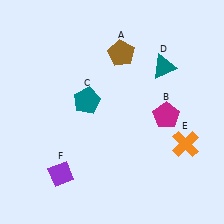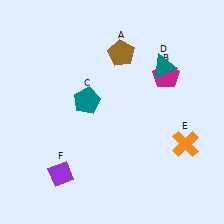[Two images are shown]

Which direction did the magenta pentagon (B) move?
The magenta pentagon (B) moved up.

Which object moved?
The magenta pentagon (B) moved up.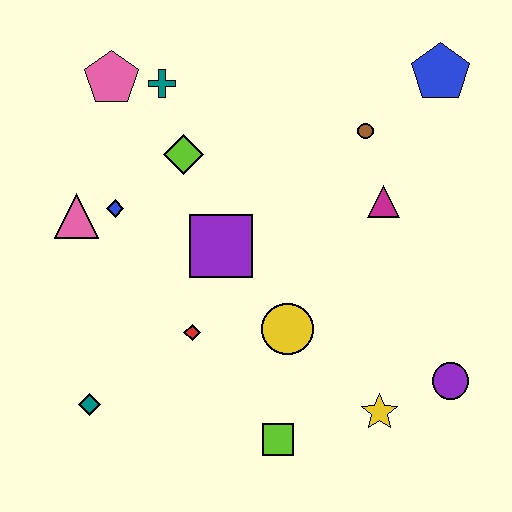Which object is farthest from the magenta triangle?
The teal diamond is farthest from the magenta triangle.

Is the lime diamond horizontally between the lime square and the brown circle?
No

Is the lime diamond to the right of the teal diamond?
Yes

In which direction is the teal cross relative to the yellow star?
The teal cross is above the yellow star.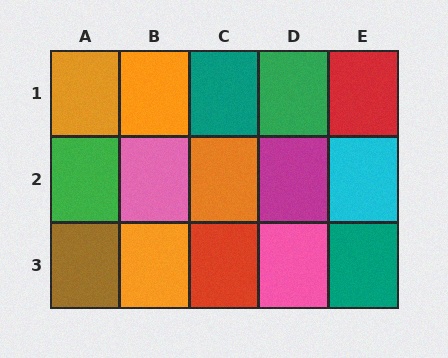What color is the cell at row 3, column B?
Orange.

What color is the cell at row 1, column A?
Orange.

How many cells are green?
2 cells are green.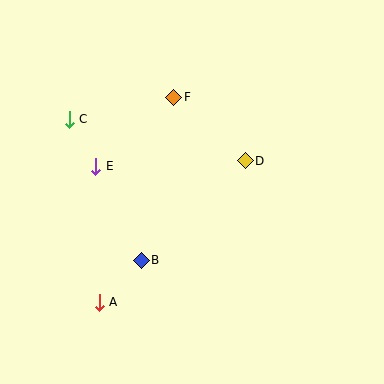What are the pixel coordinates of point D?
Point D is at (245, 161).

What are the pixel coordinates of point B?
Point B is at (141, 260).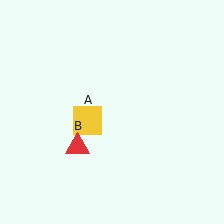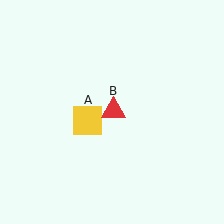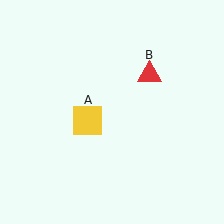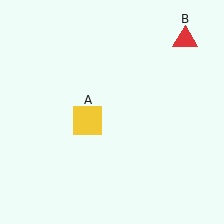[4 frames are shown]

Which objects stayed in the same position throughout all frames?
Yellow square (object A) remained stationary.